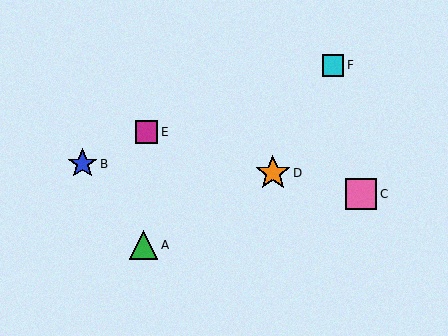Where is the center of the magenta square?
The center of the magenta square is at (146, 132).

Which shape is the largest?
The orange star (labeled D) is the largest.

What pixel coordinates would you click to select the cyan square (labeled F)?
Click at (333, 65) to select the cyan square F.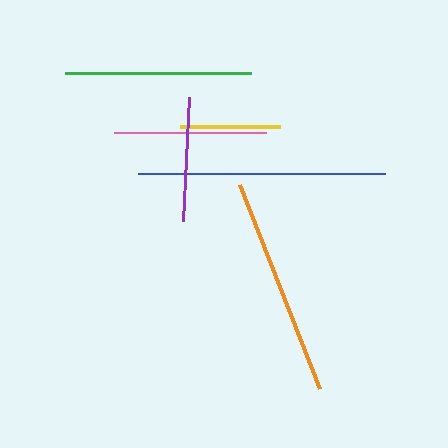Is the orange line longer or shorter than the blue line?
The blue line is longer than the orange line.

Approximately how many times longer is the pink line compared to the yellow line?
The pink line is approximately 1.5 times the length of the yellow line.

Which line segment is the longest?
The blue line is the longest at approximately 246 pixels.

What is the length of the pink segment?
The pink segment is approximately 152 pixels long.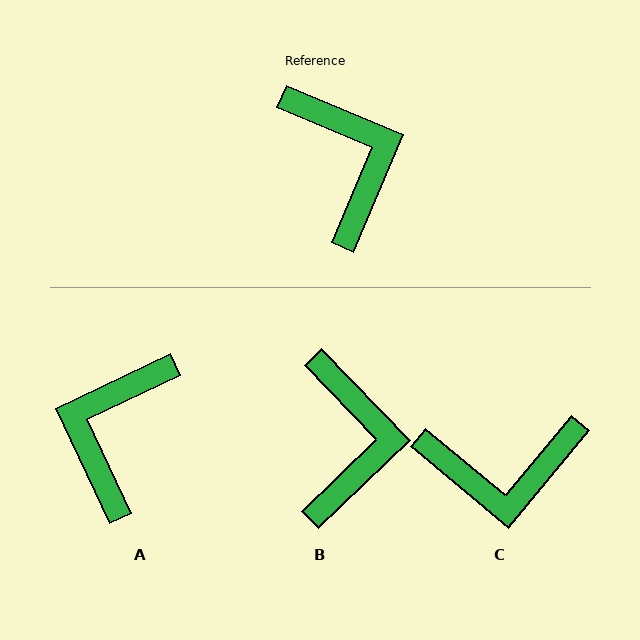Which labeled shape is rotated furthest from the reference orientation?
A, about 138 degrees away.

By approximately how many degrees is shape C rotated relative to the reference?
Approximately 107 degrees clockwise.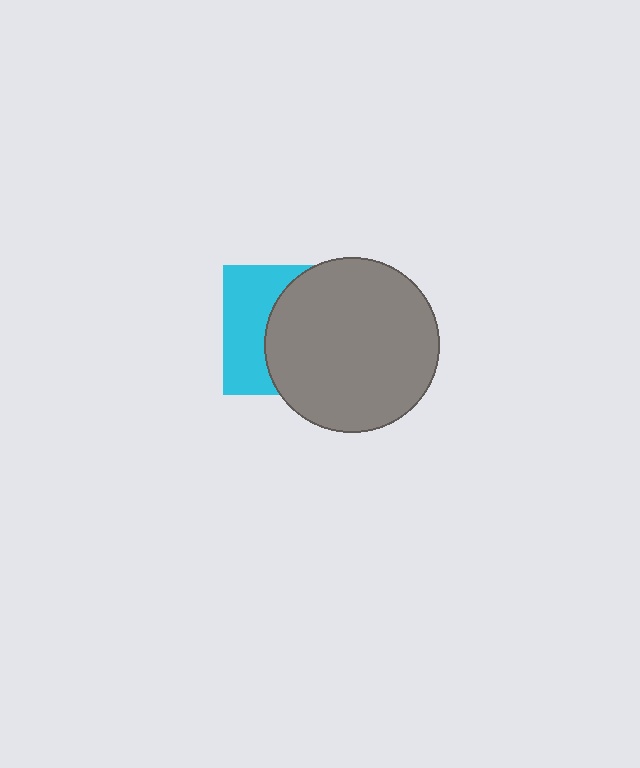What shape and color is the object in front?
The object in front is a gray circle.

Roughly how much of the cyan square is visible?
A small part of it is visible (roughly 39%).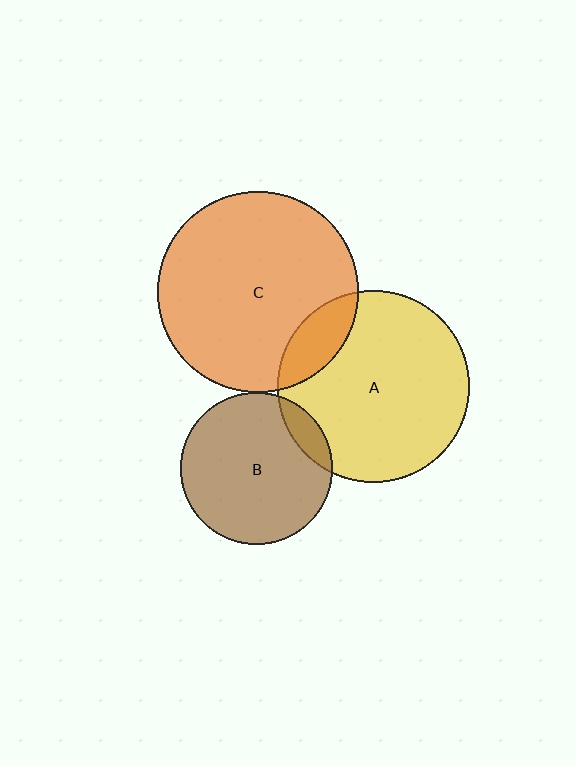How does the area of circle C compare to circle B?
Approximately 1.7 times.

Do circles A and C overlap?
Yes.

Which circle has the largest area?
Circle C (orange).